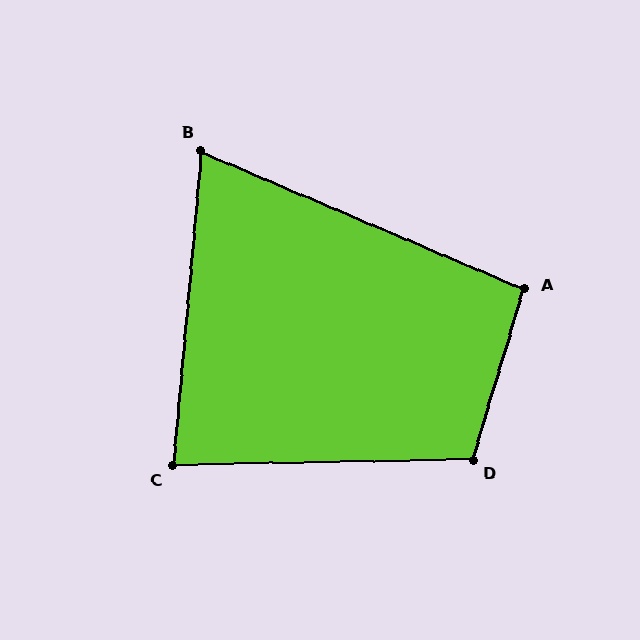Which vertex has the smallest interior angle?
B, at approximately 72 degrees.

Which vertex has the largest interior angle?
D, at approximately 108 degrees.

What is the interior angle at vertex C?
Approximately 84 degrees (acute).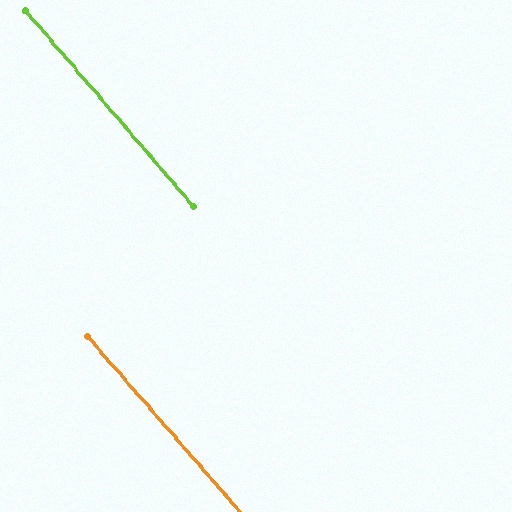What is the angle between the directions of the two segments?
Approximately 1 degree.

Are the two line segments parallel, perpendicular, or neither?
Parallel — their directions differ by only 0.5°.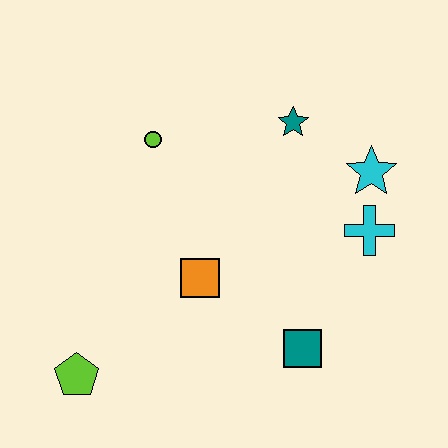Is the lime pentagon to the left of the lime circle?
Yes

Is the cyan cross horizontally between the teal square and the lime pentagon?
No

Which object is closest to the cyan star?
The cyan cross is closest to the cyan star.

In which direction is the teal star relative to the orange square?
The teal star is above the orange square.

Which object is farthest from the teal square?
The lime circle is farthest from the teal square.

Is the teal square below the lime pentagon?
No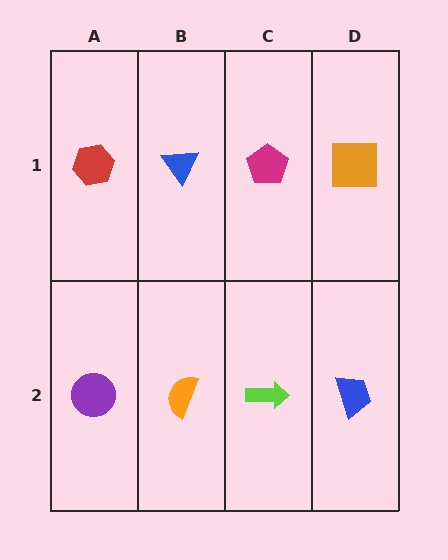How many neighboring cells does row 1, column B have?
3.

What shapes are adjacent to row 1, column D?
A blue trapezoid (row 2, column D), a magenta pentagon (row 1, column C).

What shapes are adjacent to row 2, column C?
A magenta pentagon (row 1, column C), an orange semicircle (row 2, column B), a blue trapezoid (row 2, column D).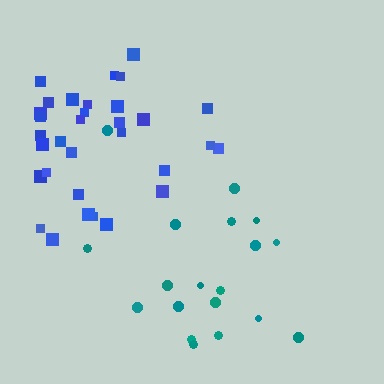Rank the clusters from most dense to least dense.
blue, teal.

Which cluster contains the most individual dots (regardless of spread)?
Blue (32).